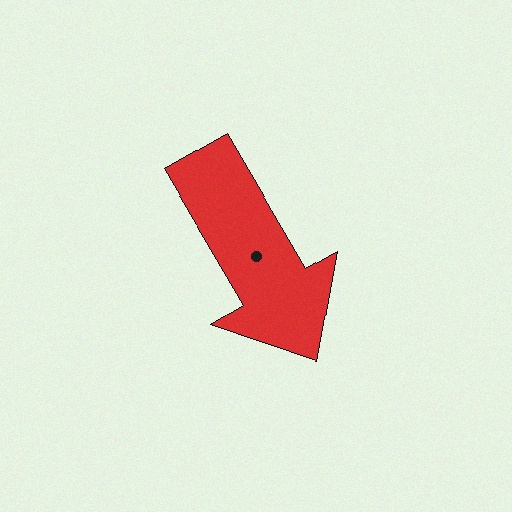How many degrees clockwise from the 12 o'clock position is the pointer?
Approximately 150 degrees.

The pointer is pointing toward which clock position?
Roughly 5 o'clock.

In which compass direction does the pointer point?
Southeast.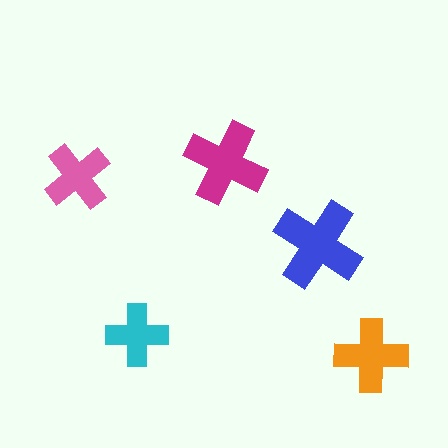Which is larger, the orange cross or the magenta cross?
The magenta one.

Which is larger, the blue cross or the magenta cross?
The blue one.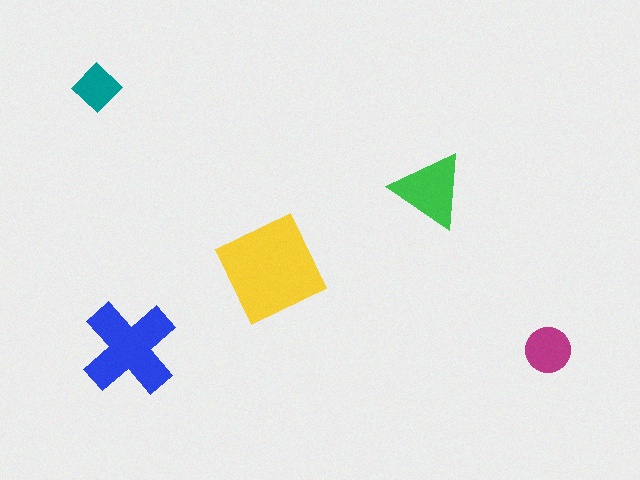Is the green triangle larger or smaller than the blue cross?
Smaller.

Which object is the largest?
The yellow diamond.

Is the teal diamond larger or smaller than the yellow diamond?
Smaller.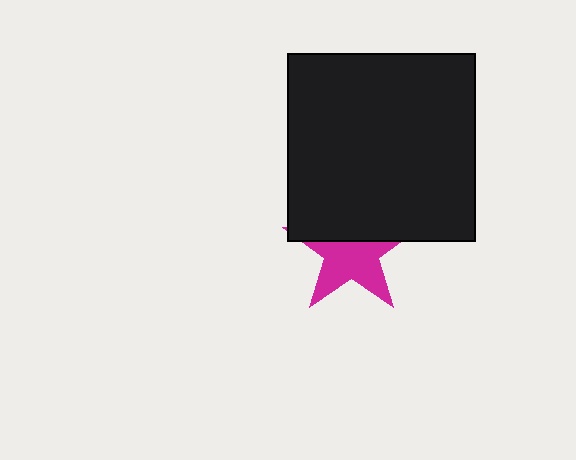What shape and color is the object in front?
The object in front is a black square.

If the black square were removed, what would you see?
You would see the complete magenta star.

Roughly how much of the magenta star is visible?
About half of it is visible (roughly 57%).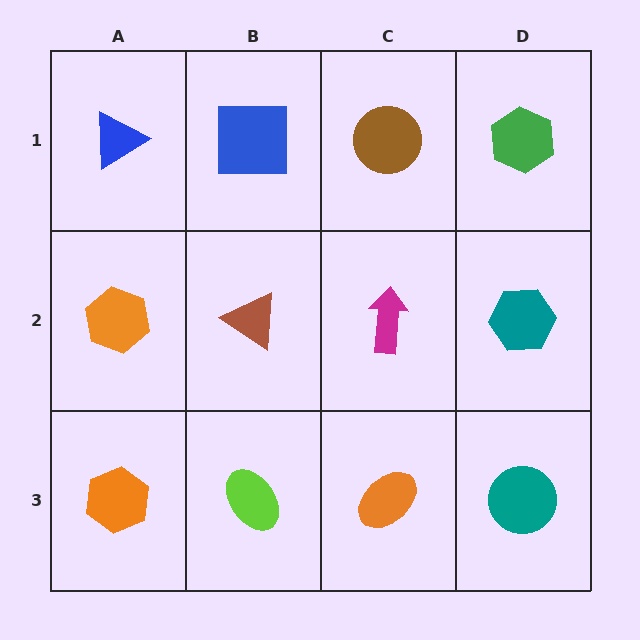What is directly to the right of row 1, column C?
A green hexagon.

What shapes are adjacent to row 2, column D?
A green hexagon (row 1, column D), a teal circle (row 3, column D), a magenta arrow (row 2, column C).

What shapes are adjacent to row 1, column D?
A teal hexagon (row 2, column D), a brown circle (row 1, column C).